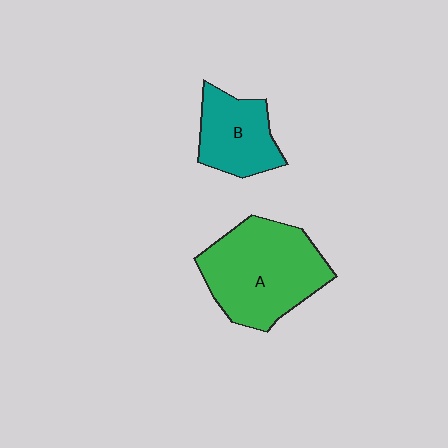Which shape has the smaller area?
Shape B (teal).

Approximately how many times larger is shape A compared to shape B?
Approximately 1.8 times.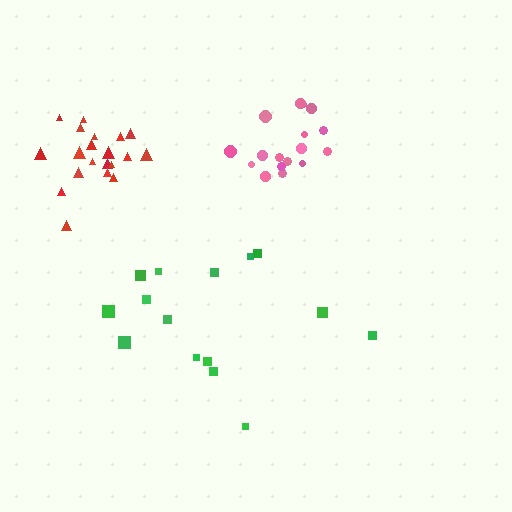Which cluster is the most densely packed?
Red.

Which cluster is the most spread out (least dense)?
Green.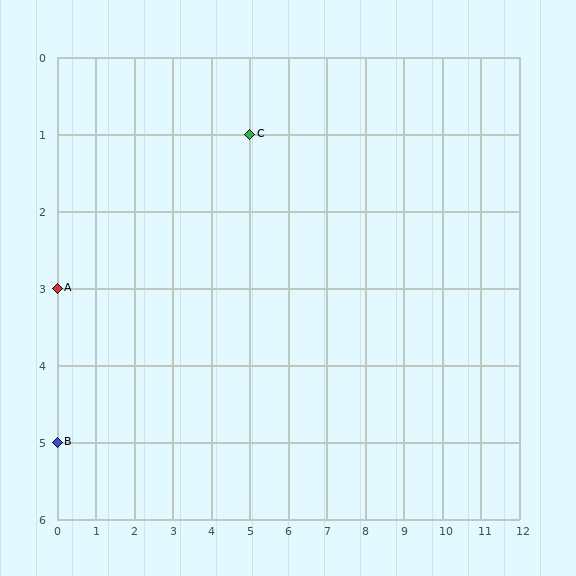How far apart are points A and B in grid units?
Points A and B are 2 rows apart.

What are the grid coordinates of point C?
Point C is at grid coordinates (5, 1).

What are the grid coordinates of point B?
Point B is at grid coordinates (0, 5).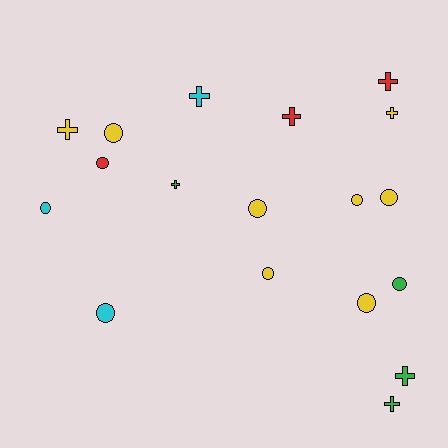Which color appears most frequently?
Yellow, with 8 objects.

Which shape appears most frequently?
Circle, with 10 objects.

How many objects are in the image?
There are 18 objects.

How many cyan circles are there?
There are 2 cyan circles.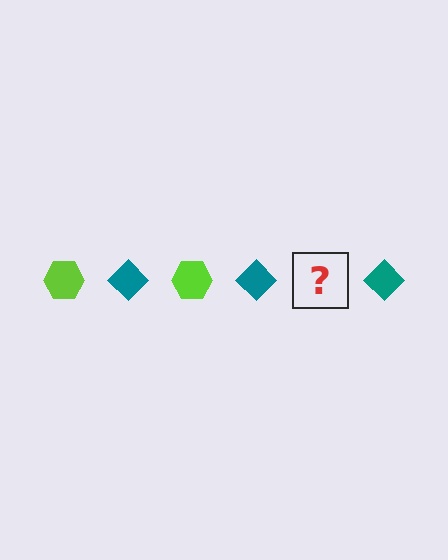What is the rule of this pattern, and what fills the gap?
The rule is that the pattern alternates between lime hexagon and teal diamond. The gap should be filled with a lime hexagon.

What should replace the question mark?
The question mark should be replaced with a lime hexagon.